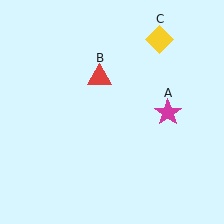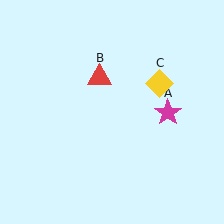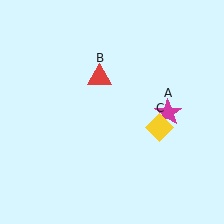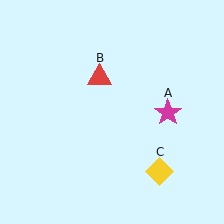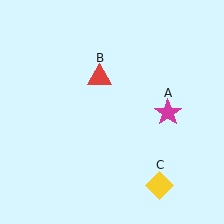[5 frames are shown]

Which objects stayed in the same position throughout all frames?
Magenta star (object A) and red triangle (object B) remained stationary.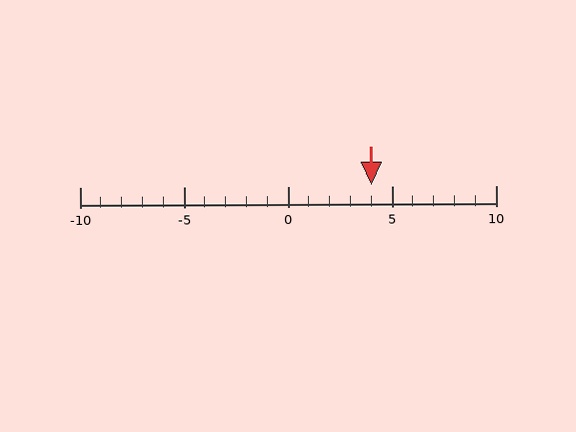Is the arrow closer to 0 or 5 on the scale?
The arrow is closer to 5.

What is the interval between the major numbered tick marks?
The major tick marks are spaced 5 units apart.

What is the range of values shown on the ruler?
The ruler shows values from -10 to 10.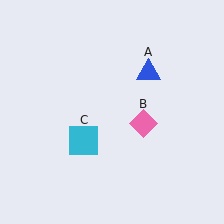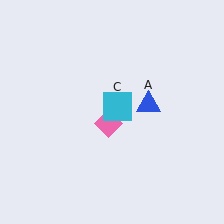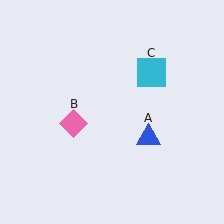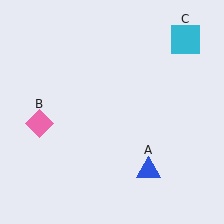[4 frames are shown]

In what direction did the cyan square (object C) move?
The cyan square (object C) moved up and to the right.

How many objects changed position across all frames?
3 objects changed position: blue triangle (object A), pink diamond (object B), cyan square (object C).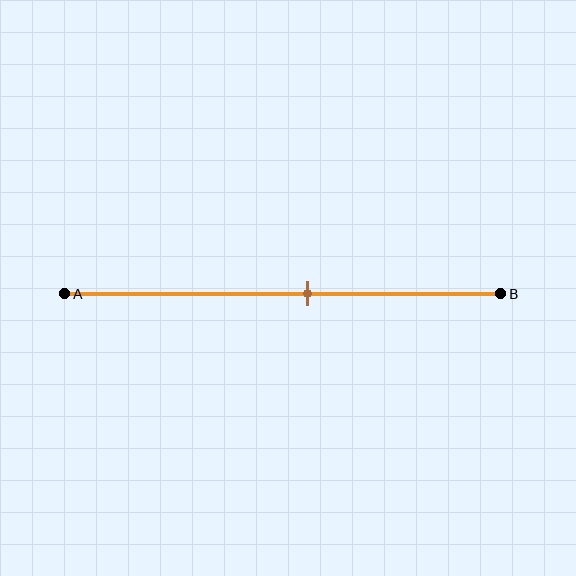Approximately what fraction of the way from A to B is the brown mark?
The brown mark is approximately 55% of the way from A to B.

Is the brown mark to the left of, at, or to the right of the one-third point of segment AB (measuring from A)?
The brown mark is to the right of the one-third point of segment AB.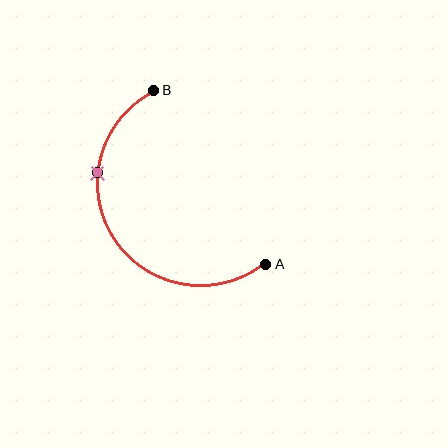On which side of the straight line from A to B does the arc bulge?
The arc bulges to the left of the straight line connecting A and B.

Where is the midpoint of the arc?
The arc midpoint is the point on the curve farthest from the straight line joining A and B. It sits to the left of that line.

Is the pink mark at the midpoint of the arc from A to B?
No. The pink mark lies on the arc but is closer to endpoint B. The arc midpoint would be at the point on the curve equidistant along the arc from both A and B.